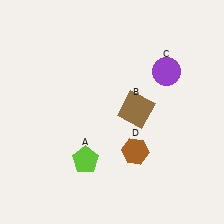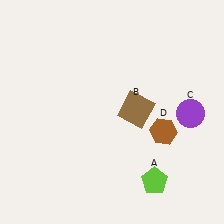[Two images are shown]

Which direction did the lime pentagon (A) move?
The lime pentagon (A) moved right.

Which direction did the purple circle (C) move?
The purple circle (C) moved down.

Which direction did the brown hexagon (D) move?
The brown hexagon (D) moved right.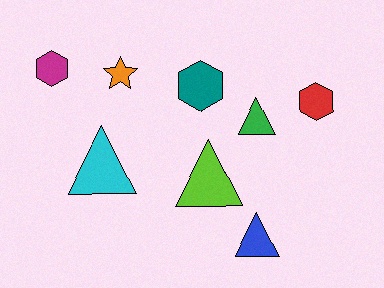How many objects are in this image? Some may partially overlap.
There are 8 objects.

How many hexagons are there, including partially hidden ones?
There are 3 hexagons.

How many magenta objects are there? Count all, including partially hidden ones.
There is 1 magenta object.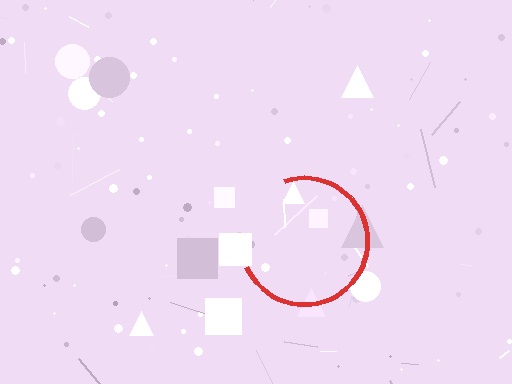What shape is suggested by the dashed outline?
The dashed outline suggests a circle.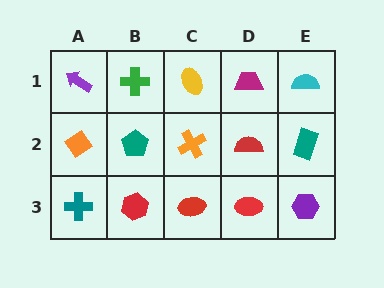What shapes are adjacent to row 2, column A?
A purple arrow (row 1, column A), a teal cross (row 3, column A), a teal pentagon (row 2, column B).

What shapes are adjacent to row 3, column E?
A teal rectangle (row 2, column E), a red ellipse (row 3, column D).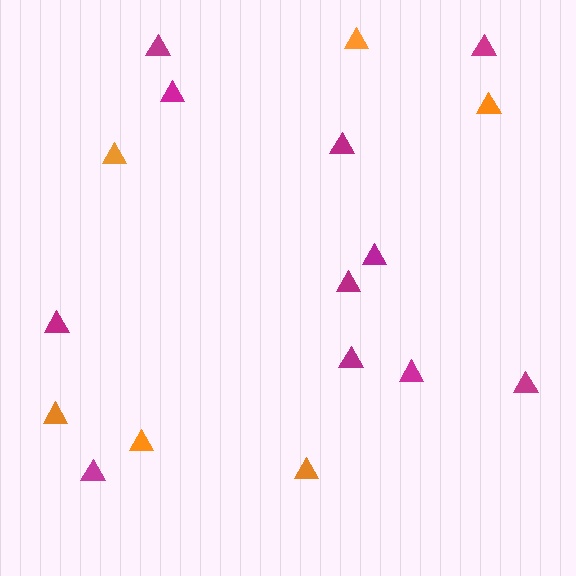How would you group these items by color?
There are 2 groups: one group of magenta triangles (11) and one group of orange triangles (6).